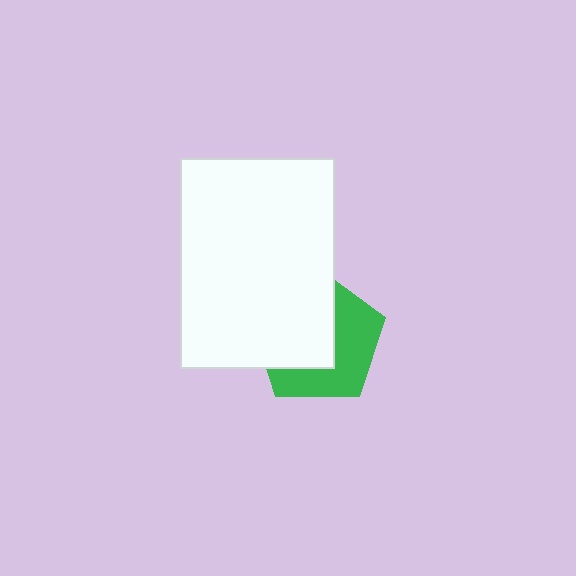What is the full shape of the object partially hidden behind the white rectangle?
The partially hidden object is a green pentagon.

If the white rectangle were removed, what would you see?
You would see the complete green pentagon.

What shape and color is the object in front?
The object in front is a white rectangle.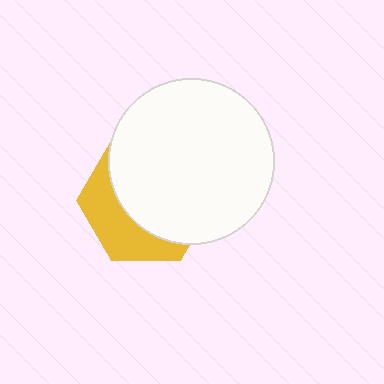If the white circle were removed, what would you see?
You would see the complete yellow hexagon.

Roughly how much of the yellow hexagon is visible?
A small part of it is visible (roughly 36%).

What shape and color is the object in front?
The object in front is a white circle.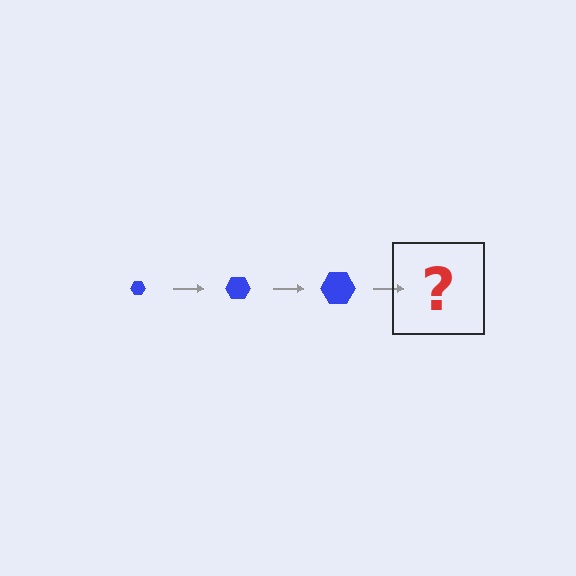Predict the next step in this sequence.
The next step is a blue hexagon, larger than the previous one.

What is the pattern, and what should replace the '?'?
The pattern is that the hexagon gets progressively larger each step. The '?' should be a blue hexagon, larger than the previous one.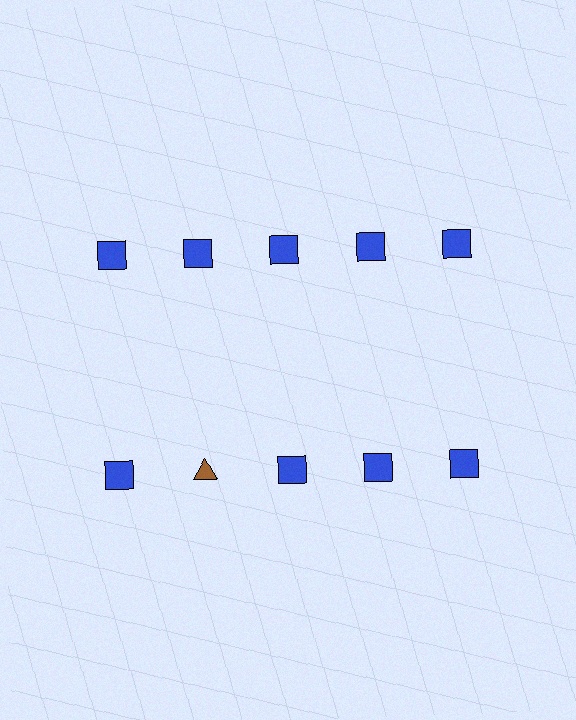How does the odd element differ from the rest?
It differs in both color (brown instead of blue) and shape (triangle instead of square).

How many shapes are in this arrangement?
There are 10 shapes arranged in a grid pattern.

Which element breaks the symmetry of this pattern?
The brown triangle in the second row, second from left column breaks the symmetry. All other shapes are blue squares.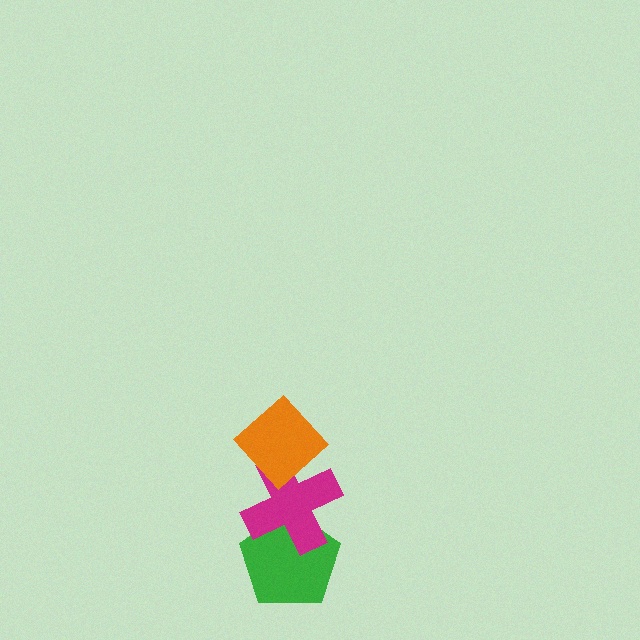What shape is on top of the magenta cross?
The orange diamond is on top of the magenta cross.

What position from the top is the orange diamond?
The orange diamond is 1st from the top.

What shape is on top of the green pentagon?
The magenta cross is on top of the green pentagon.